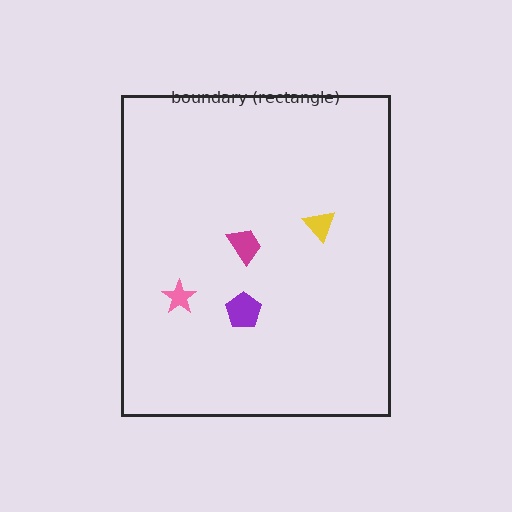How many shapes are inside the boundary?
4 inside, 0 outside.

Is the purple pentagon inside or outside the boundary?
Inside.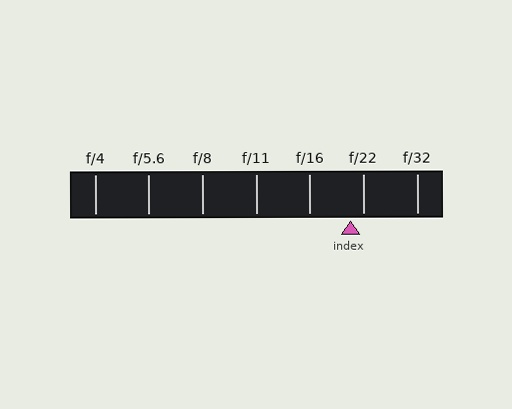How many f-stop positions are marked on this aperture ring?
There are 7 f-stop positions marked.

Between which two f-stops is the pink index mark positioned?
The index mark is between f/16 and f/22.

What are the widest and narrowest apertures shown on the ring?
The widest aperture shown is f/4 and the narrowest is f/32.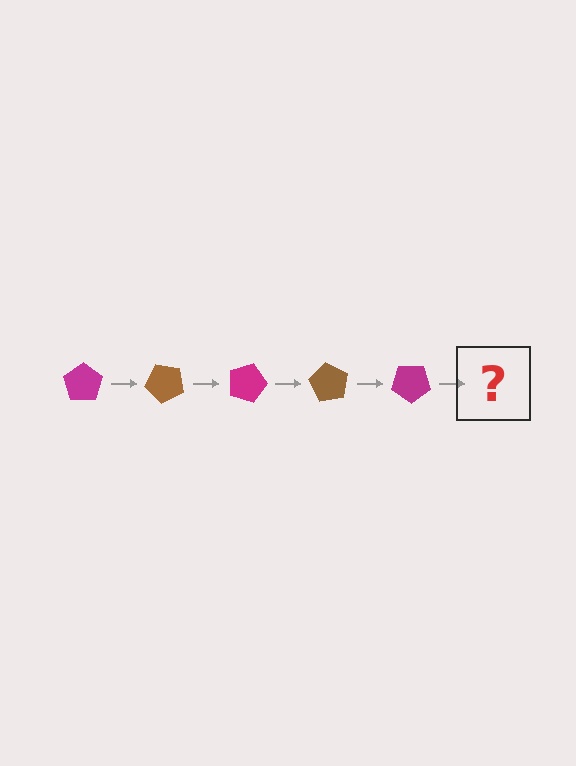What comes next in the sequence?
The next element should be a brown pentagon, rotated 225 degrees from the start.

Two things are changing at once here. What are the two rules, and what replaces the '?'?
The two rules are that it rotates 45 degrees each step and the color cycles through magenta and brown. The '?' should be a brown pentagon, rotated 225 degrees from the start.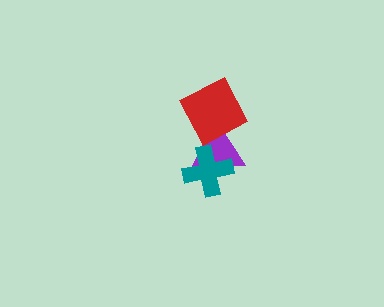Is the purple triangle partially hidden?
Yes, it is partially covered by another shape.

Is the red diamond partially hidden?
No, no other shape covers it.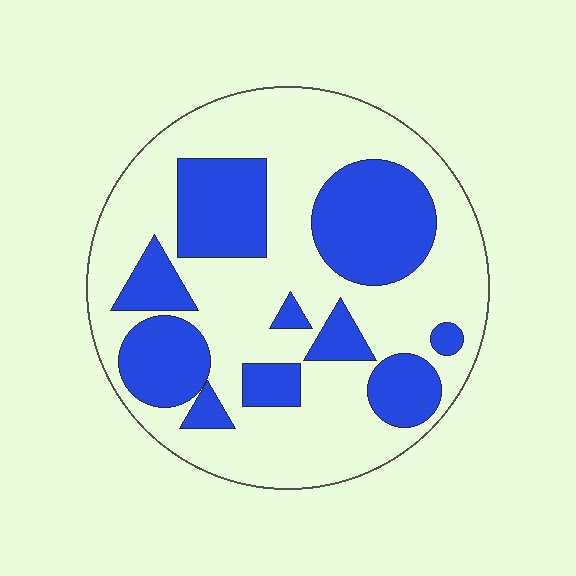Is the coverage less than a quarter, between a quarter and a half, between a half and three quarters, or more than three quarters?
Between a quarter and a half.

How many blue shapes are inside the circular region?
10.